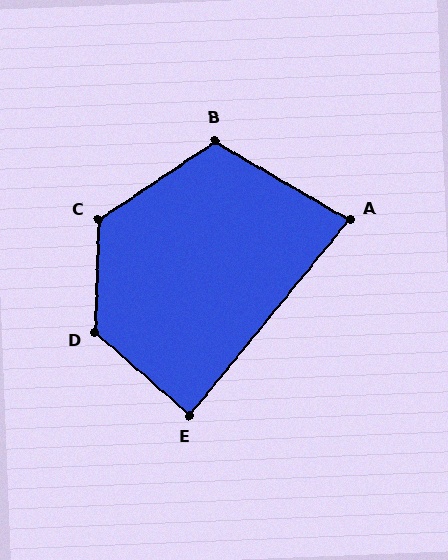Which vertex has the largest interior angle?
D, at approximately 129 degrees.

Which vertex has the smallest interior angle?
A, at approximately 81 degrees.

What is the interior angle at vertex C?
Approximately 126 degrees (obtuse).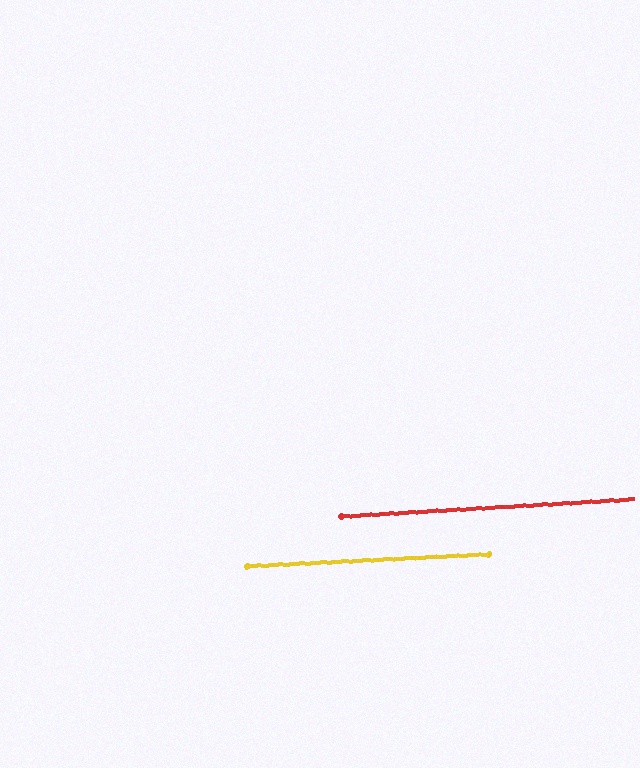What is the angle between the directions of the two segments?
Approximately 0 degrees.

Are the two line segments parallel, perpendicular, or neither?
Parallel — their directions differ by only 0.4°.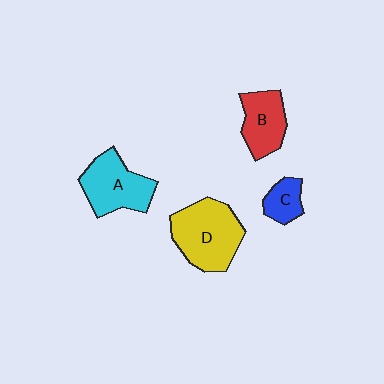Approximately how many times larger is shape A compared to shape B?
Approximately 1.3 times.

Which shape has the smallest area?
Shape C (blue).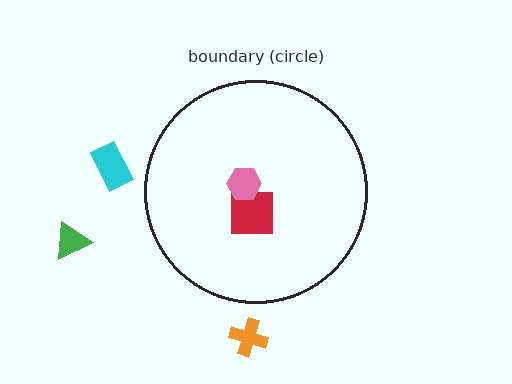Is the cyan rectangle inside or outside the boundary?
Outside.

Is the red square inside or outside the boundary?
Inside.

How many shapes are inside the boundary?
2 inside, 3 outside.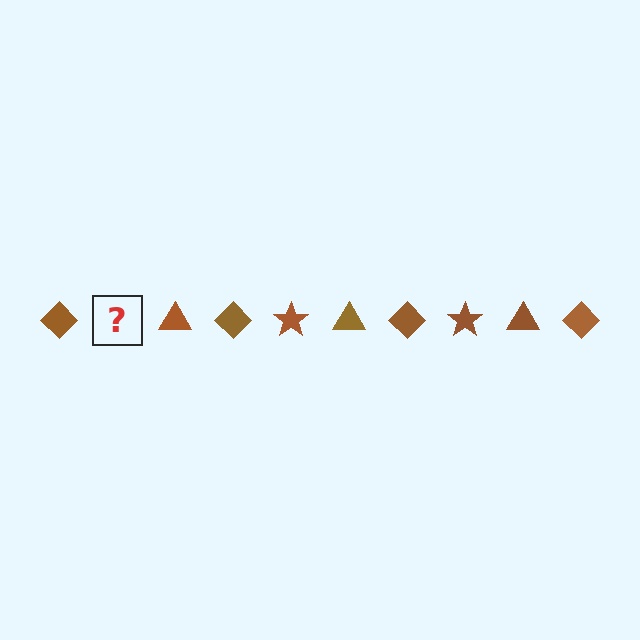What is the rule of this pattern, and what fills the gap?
The rule is that the pattern cycles through diamond, star, triangle shapes in brown. The gap should be filled with a brown star.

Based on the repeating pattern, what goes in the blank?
The blank should be a brown star.